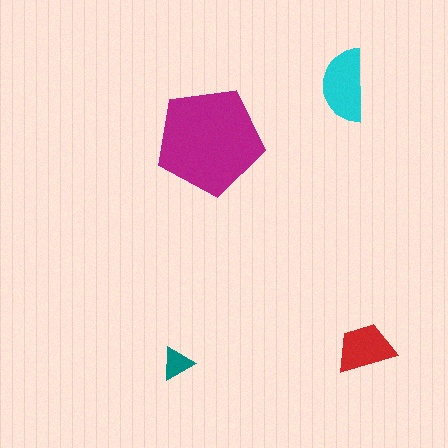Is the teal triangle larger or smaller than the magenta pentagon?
Smaller.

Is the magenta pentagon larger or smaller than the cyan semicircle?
Larger.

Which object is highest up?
The cyan semicircle is topmost.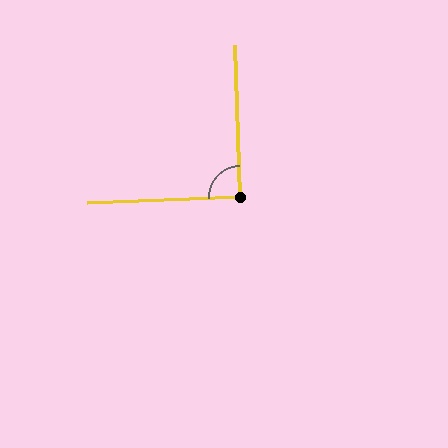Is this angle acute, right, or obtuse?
It is approximately a right angle.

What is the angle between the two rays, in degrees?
Approximately 91 degrees.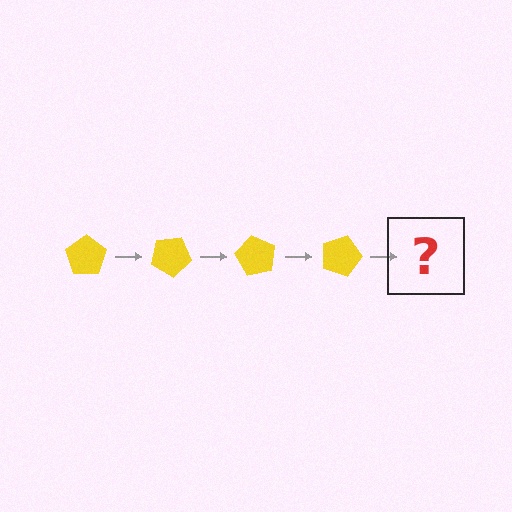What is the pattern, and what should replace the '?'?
The pattern is that the pentagon rotates 30 degrees each step. The '?' should be a yellow pentagon rotated 120 degrees.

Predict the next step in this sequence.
The next step is a yellow pentagon rotated 120 degrees.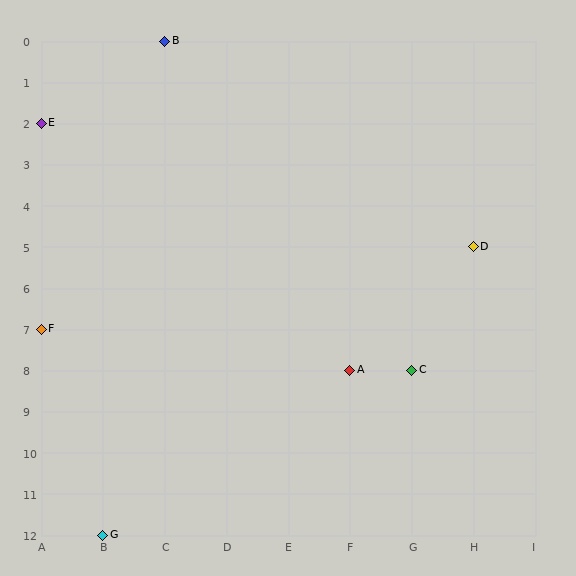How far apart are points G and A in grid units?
Points G and A are 4 columns and 4 rows apart (about 5.7 grid units diagonally).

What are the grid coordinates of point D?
Point D is at grid coordinates (H, 5).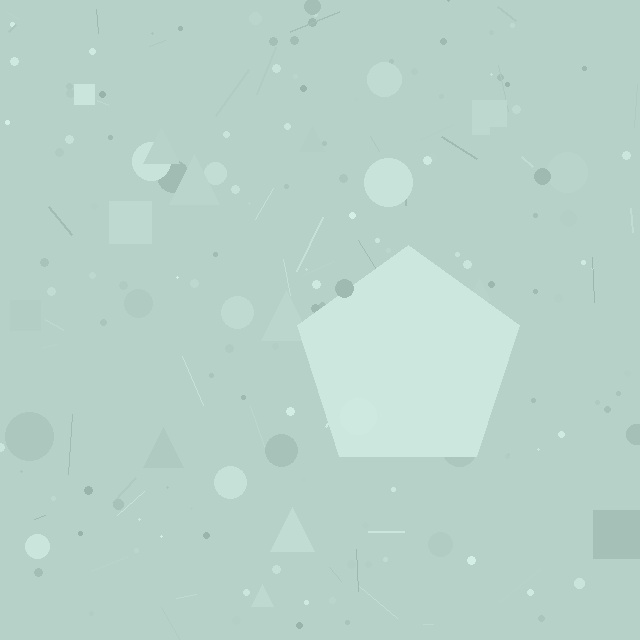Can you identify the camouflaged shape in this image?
The camouflaged shape is a pentagon.